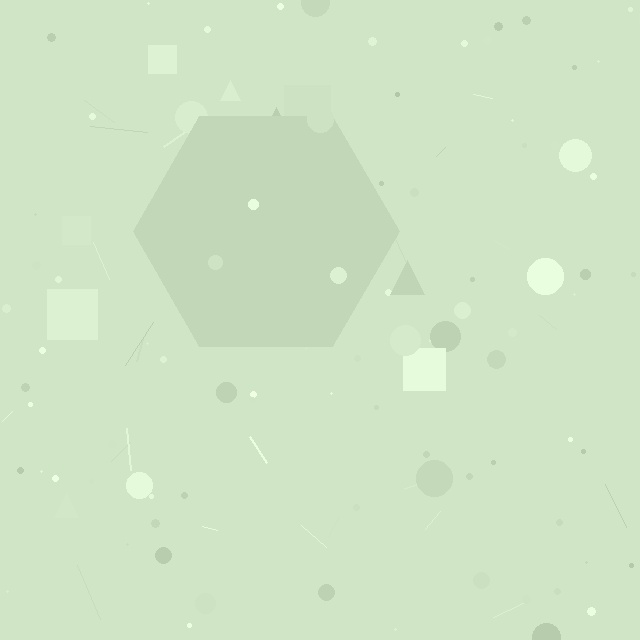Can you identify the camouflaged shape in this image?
The camouflaged shape is a hexagon.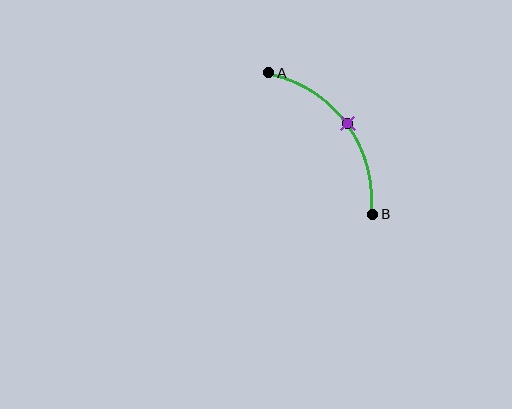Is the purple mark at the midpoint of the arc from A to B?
Yes. The purple mark lies on the arc at equal arc-length from both A and B — it is the arc midpoint.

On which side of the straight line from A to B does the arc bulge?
The arc bulges above and to the right of the straight line connecting A and B.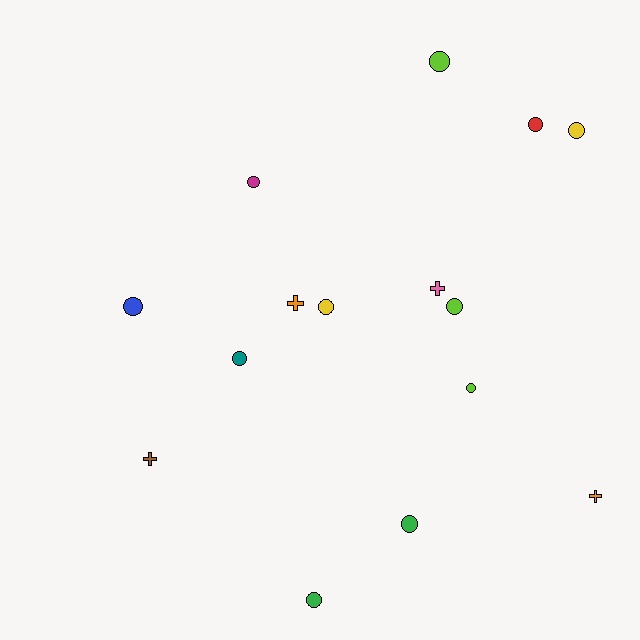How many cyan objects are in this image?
There are no cyan objects.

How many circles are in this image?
There are 11 circles.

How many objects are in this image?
There are 15 objects.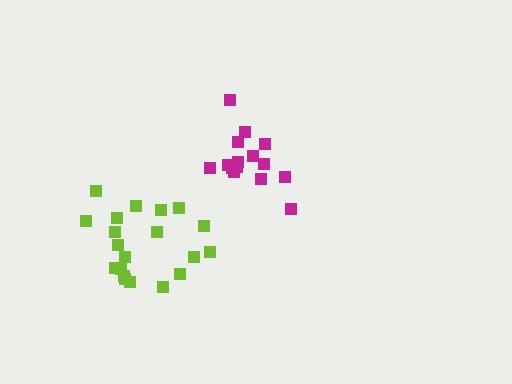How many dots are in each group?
Group 1: 20 dots, Group 2: 15 dots (35 total).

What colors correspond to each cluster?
The clusters are colored: lime, magenta.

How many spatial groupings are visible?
There are 2 spatial groupings.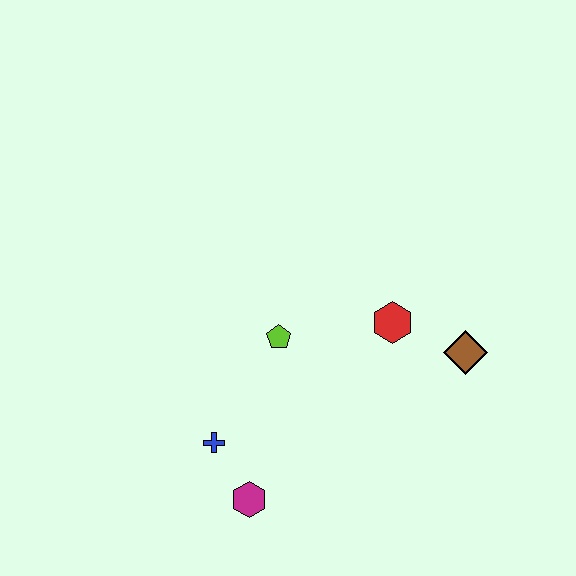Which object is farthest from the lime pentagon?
The brown diamond is farthest from the lime pentagon.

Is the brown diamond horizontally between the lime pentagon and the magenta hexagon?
No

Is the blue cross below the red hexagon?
Yes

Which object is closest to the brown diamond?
The red hexagon is closest to the brown diamond.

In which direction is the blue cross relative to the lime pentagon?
The blue cross is below the lime pentagon.